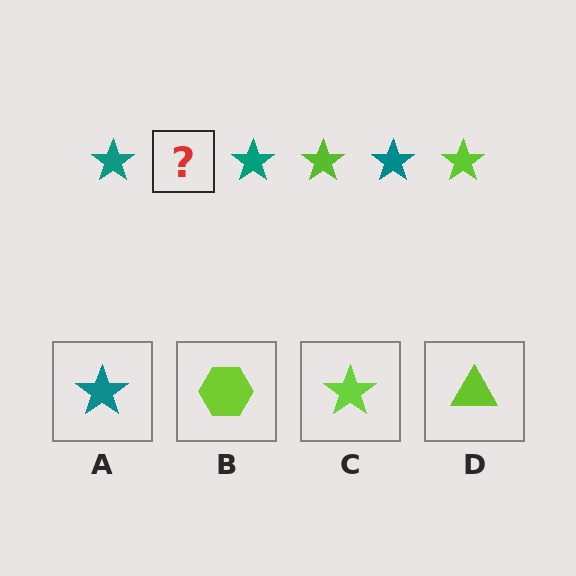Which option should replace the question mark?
Option C.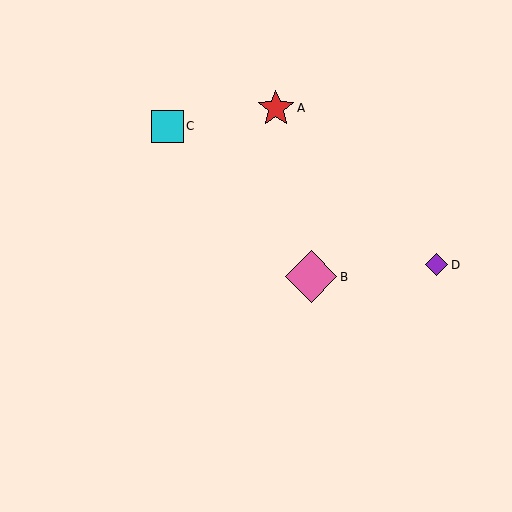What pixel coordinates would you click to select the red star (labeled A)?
Click at (276, 108) to select the red star A.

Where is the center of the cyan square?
The center of the cyan square is at (167, 126).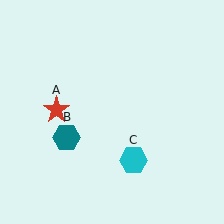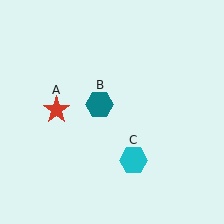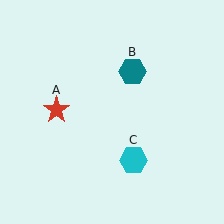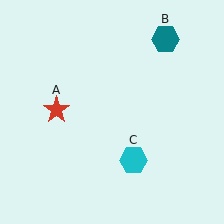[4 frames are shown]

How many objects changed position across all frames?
1 object changed position: teal hexagon (object B).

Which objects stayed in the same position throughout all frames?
Red star (object A) and cyan hexagon (object C) remained stationary.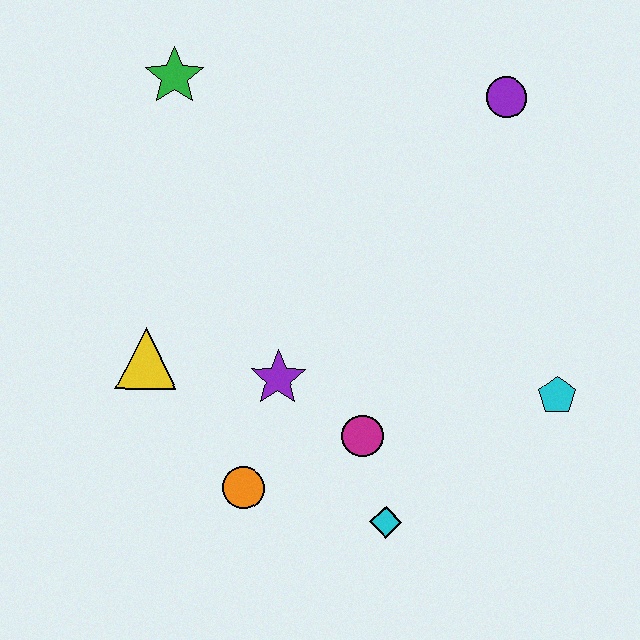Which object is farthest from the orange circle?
The purple circle is farthest from the orange circle.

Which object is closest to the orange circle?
The purple star is closest to the orange circle.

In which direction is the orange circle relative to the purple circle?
The orange circle is below the purple circle.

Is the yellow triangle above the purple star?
Yes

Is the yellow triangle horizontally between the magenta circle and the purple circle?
No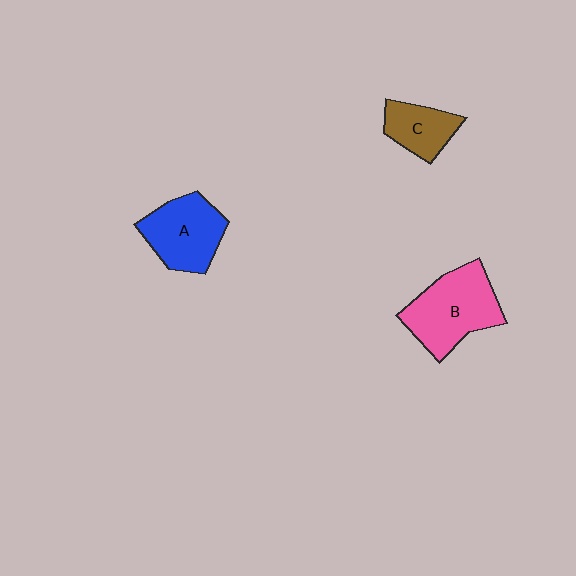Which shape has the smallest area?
Shape C (brown).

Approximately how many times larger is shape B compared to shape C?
Approximately 1.9 times.